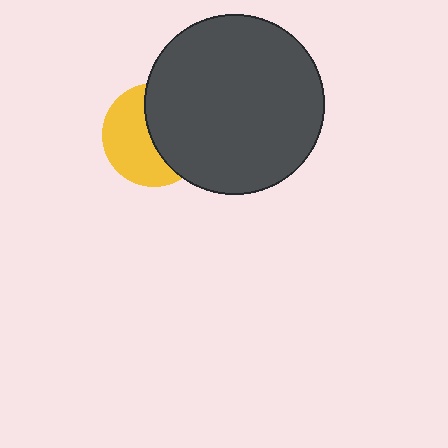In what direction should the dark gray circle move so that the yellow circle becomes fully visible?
The dark gray circle should move right. That is the shortest direction to clear the overlap and leave the yellow circle fully visible.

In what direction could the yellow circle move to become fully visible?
The yellow circle could move left. That would shift it out from behind the dark gray circle entirely.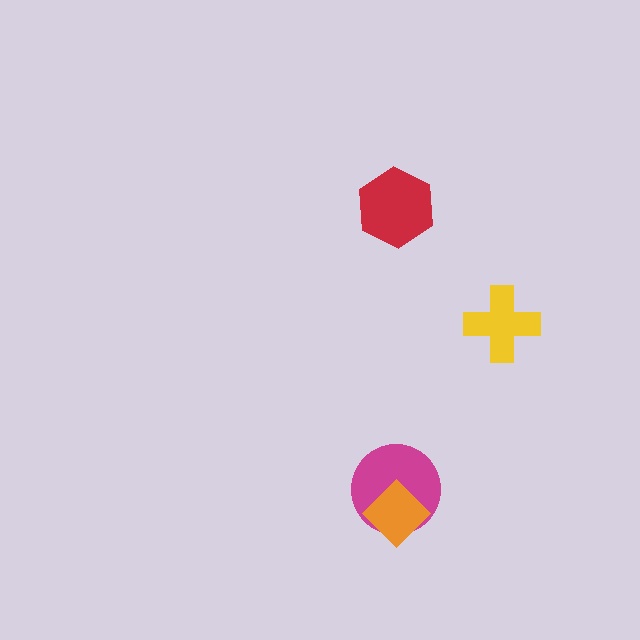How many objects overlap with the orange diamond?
1 object overlaps with the orange diamond.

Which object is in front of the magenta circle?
The orange diamond is in front of the magenta circle.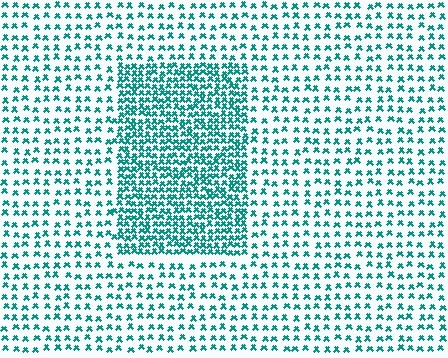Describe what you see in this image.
The image contains small teal elements arranged at two different densities. A rectangle-shaped region is visible where the elements are more densely packed than the surrounding area.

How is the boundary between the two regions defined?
The boundary is defined by a change in element density (approximately 2.3x ratio). All elements are the same color, size, and shape.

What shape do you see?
I see a rectangle.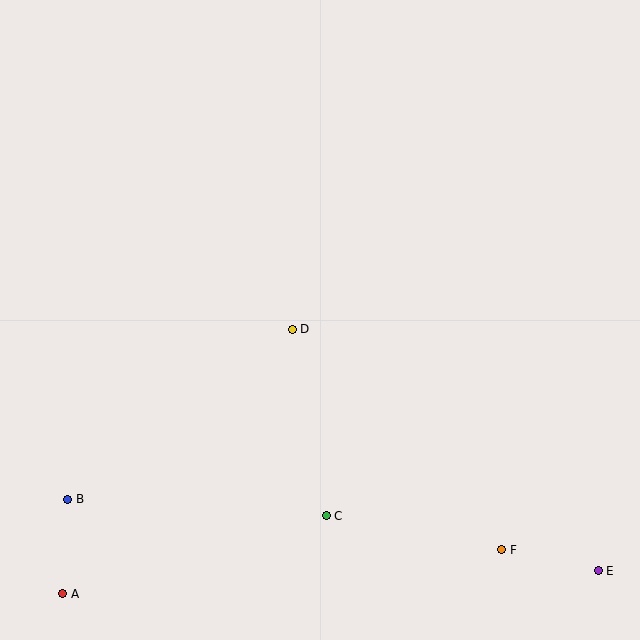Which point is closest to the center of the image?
Point D at (292, 329) is closest to the center.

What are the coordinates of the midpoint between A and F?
The midpoint between A and F is at (282, 572).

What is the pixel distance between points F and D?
The distance between F and D is 304 pixels.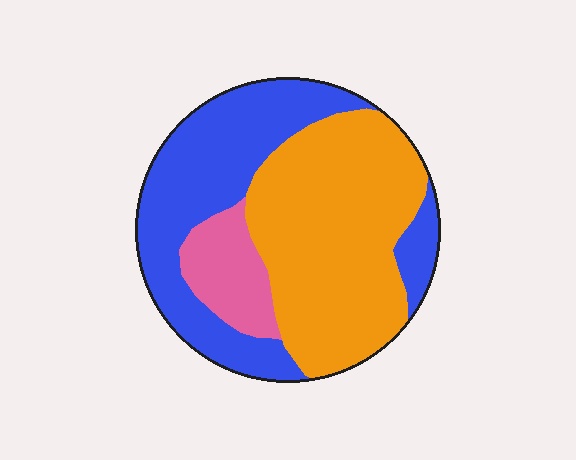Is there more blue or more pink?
Blue.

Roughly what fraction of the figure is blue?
Blue takes up between a quarter and a half of the figure.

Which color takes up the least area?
Pink, at roughly 10%.